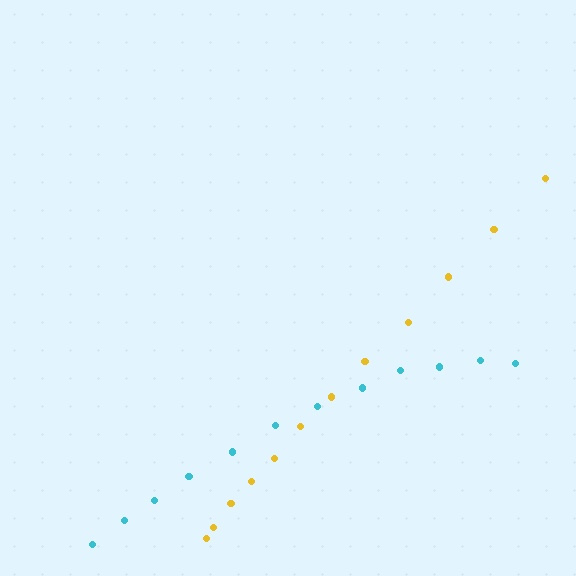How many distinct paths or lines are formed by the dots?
There are 2 distinct paths.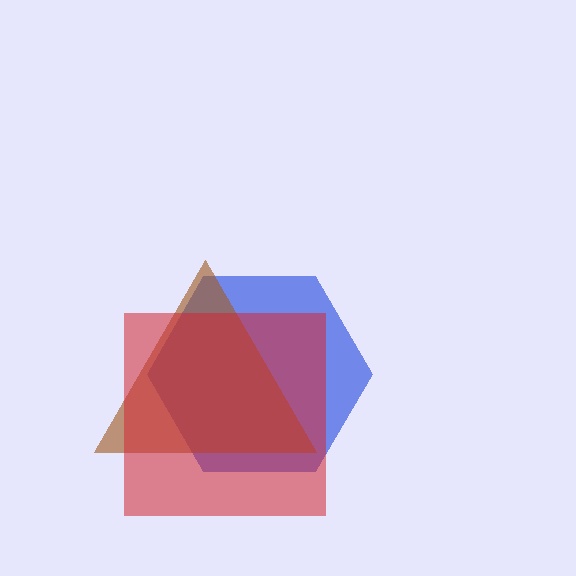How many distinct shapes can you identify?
There are 3 distinct shapes: a blue hexagon, a brown triangle, a red square.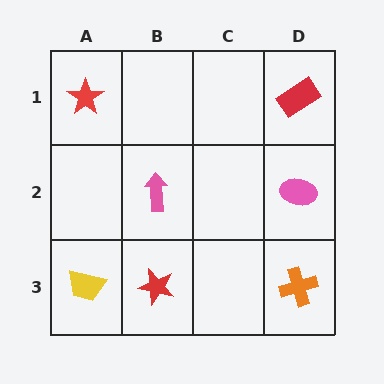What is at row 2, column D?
A pink ellipse.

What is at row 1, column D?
A red rectangle.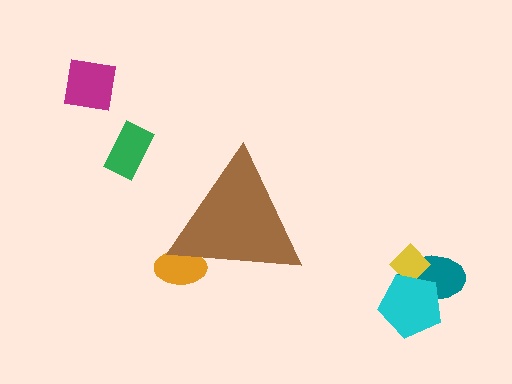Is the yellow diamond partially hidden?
No, the yellow diamond is fully visible.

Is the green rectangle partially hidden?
No, the green rectangle is fully visible.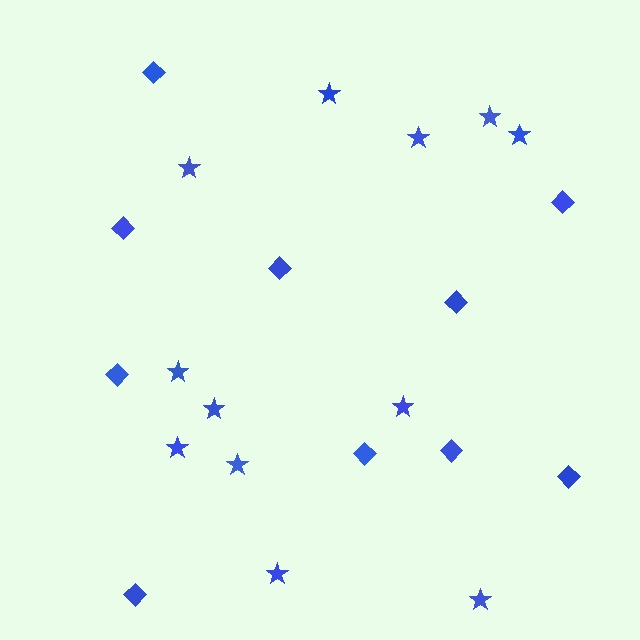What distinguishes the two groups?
There are 2 groups: one group of stars (12) and one group of diamonds (10).